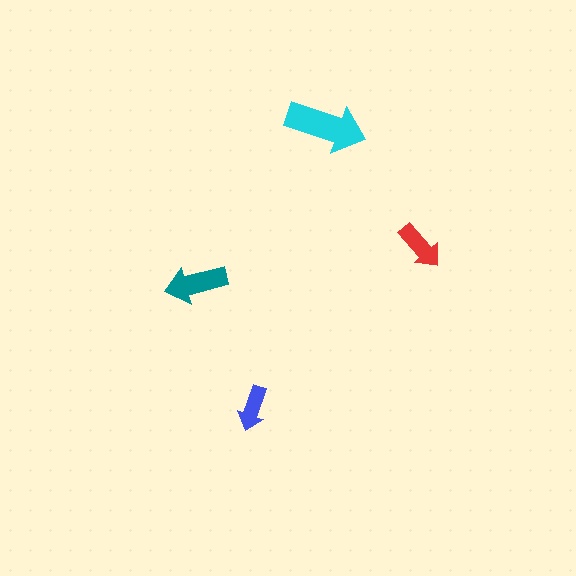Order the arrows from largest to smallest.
the cyan one, the teal one, the red one, the blue one.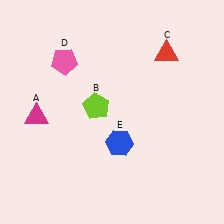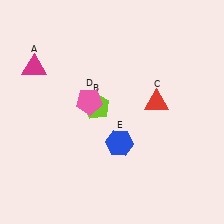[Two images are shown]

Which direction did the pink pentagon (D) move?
The pink pentagon (D) moved down.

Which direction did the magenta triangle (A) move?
The magenta triangle (A) moved up.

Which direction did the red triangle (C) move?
The red triangle (C) moved down.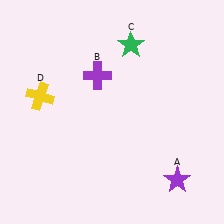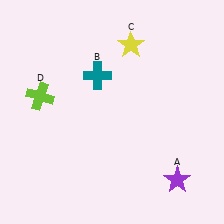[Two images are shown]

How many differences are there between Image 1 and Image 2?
There are 3 differences between the two images.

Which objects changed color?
B changed from purple to teal. C changed from green to yellow. D changed from yellow to lime.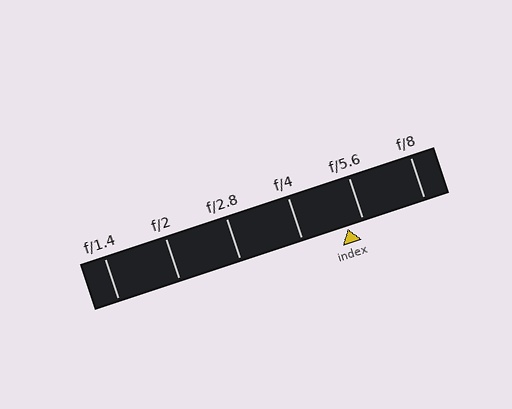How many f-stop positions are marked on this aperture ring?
There are 6 f-stop positions marked.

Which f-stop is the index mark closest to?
The index mark is closest to f/5.6.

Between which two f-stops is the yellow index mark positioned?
The index mark is between f/4 and f/5.6.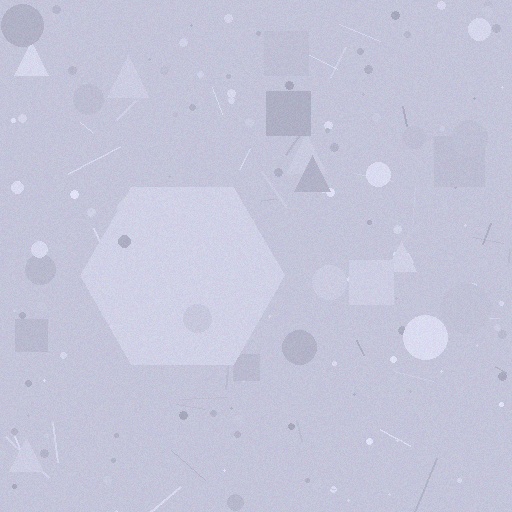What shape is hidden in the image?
A hexagon is hidden in the image.